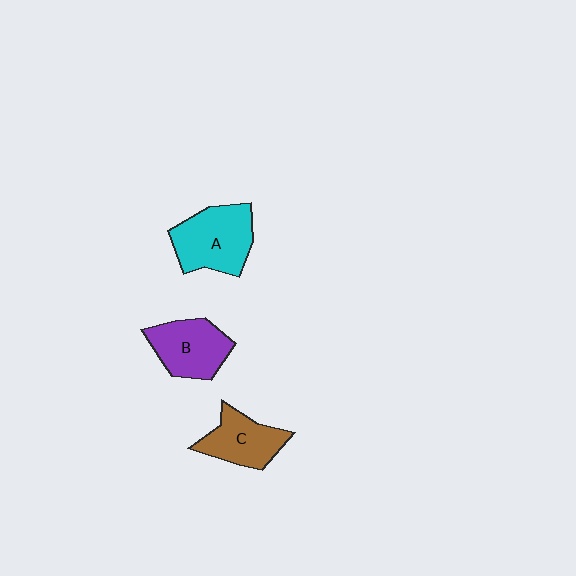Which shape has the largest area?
Shape A (cyan).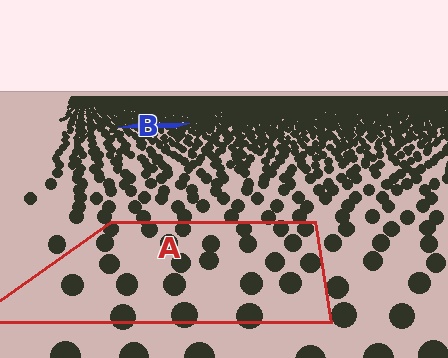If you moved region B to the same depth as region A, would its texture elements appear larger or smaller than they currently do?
They would appear larger. At a closer depth, the same texture elements are projected at a bigger on-screen size.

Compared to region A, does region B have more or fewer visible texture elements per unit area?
Region B has more texture elements per unit area — they are packed more densely because it is farther away.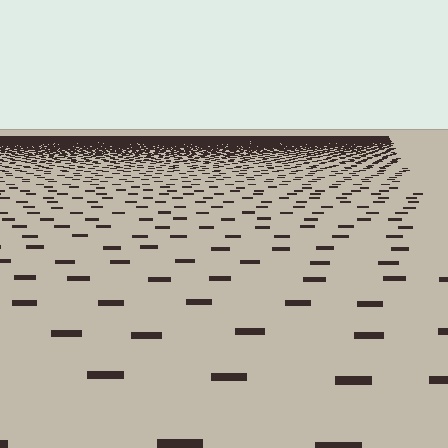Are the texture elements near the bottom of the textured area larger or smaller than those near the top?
Larger. Near the bottom, elements are closer to the viewer and appear at a bigger on-screen size.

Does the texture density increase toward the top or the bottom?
Density increases toward the top.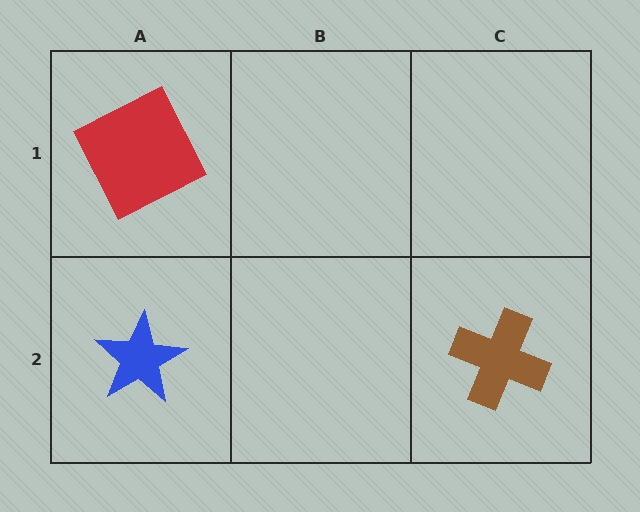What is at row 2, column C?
A brown cross.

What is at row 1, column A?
A red square.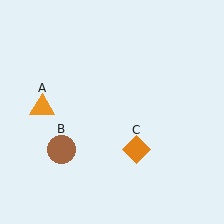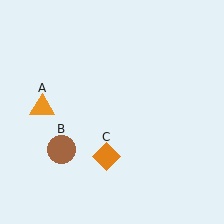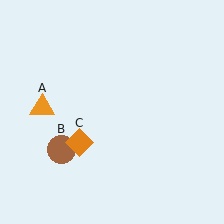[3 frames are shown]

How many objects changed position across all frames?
1 object changed position: orange diamond (object C).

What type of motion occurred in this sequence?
The orange diamond (object C) rotated clockwise around the center of the scene.